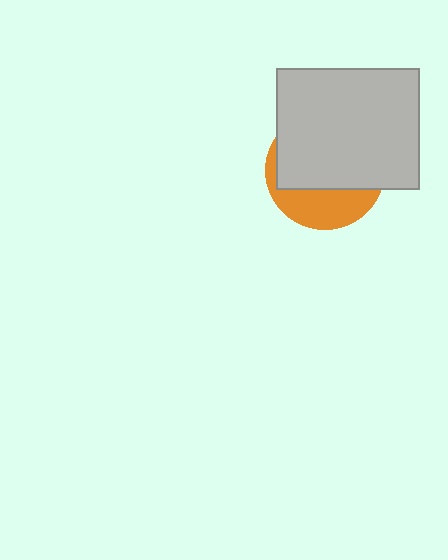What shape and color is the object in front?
The object in front is a light gray rectangle.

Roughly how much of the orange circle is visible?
A small part of it is visible (roughly 34%).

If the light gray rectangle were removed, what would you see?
You would see the complete orange circle.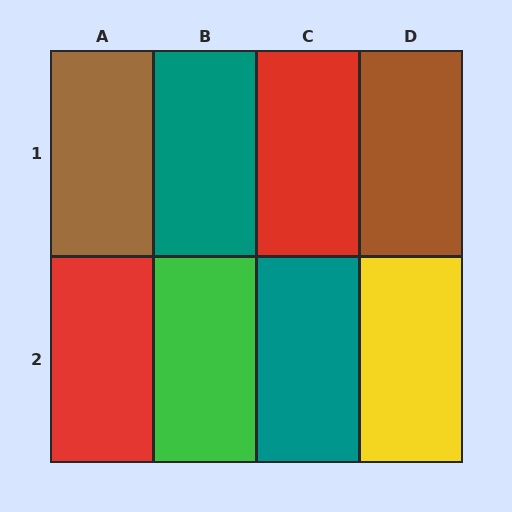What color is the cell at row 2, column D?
Yellow.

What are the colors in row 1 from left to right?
Brown, teal, red, brown.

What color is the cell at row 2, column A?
Red.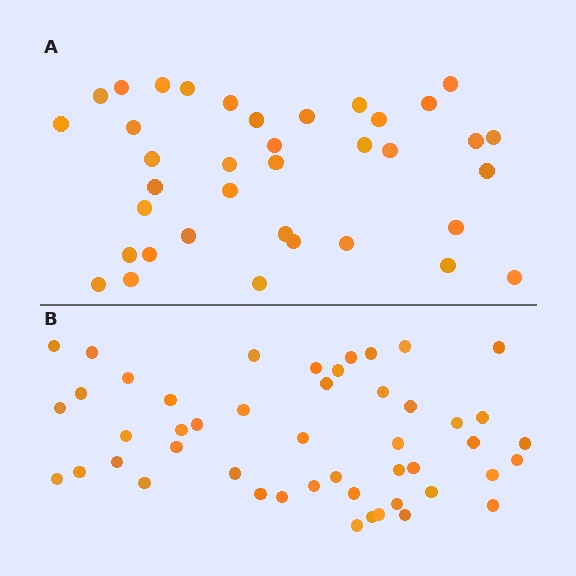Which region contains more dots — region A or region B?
Region B (the bottom region) has more dots.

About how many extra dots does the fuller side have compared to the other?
Region B has roughly 12 or so more dots than region A.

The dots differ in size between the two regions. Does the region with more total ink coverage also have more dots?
No. Region A has more total ink coverage because its dots are larger, but region B actually contains more individual dots. Total area can be misleading — the number of items is what matters here.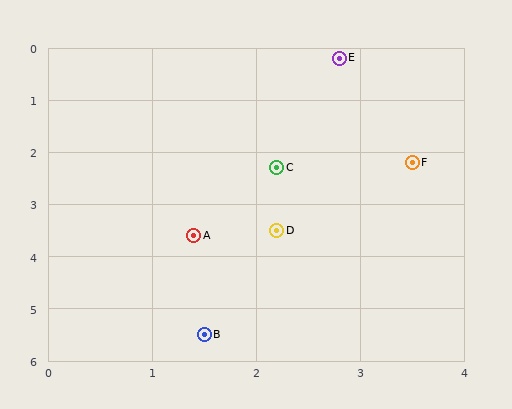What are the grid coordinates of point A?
Point A is at approximately (1.4, 3.6).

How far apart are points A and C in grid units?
Points A and C are about 1.5 grid units apart.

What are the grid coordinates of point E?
Point E is at approximately (2.8, 0.2).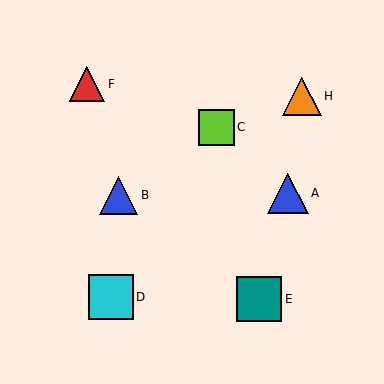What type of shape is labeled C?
Shape C is a lime square.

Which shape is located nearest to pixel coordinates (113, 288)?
The cyan square (labeled D) at (111, 297) is nearest to that location.